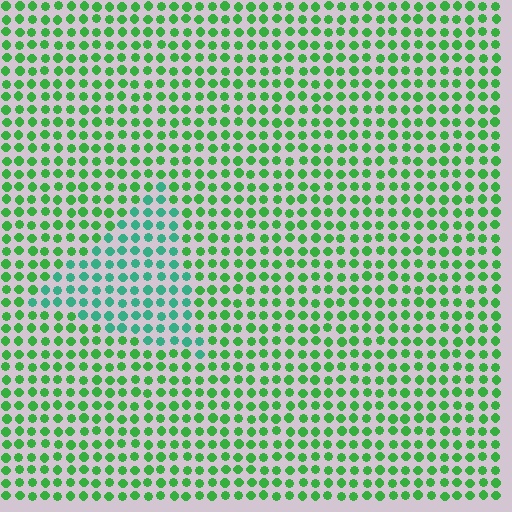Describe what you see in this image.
The image is filled with small green elements in a uniform arrangement. A triangle-shaped region is visible where the elements are tinted to a slightly different hue, forming a subtle color boundary.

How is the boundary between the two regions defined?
The boundary is defined purely by a slight shift in hue (about 36 degrees). Spacing, size, and orientation are identical on both sides.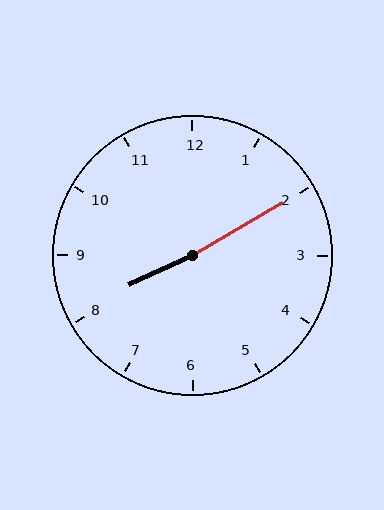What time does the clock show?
8:10.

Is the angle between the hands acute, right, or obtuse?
It is obtuse.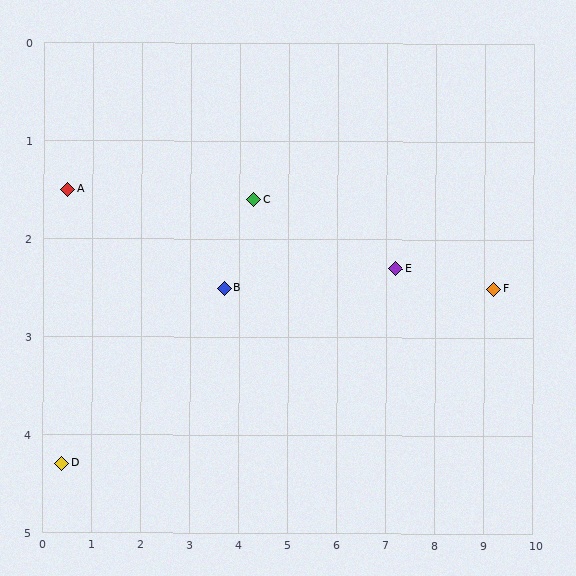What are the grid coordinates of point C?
Point C is at approximately (4.3, 1.6).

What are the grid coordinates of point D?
Point D is at approximately (0.4, 4.3).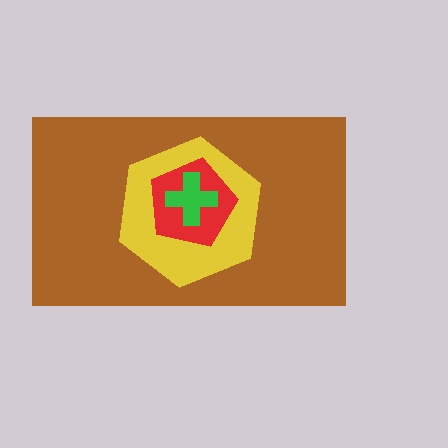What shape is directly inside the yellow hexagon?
The red pentagon.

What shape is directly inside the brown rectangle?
The yellow hexagon.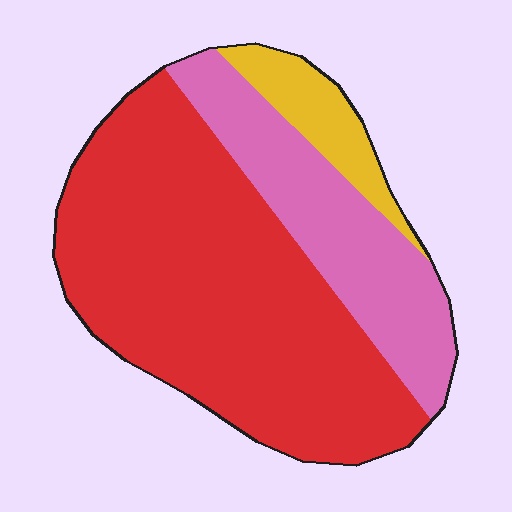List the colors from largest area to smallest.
From largest to smallest: red, pink, yellow.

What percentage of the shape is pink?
Pink covers 26% of the shape.